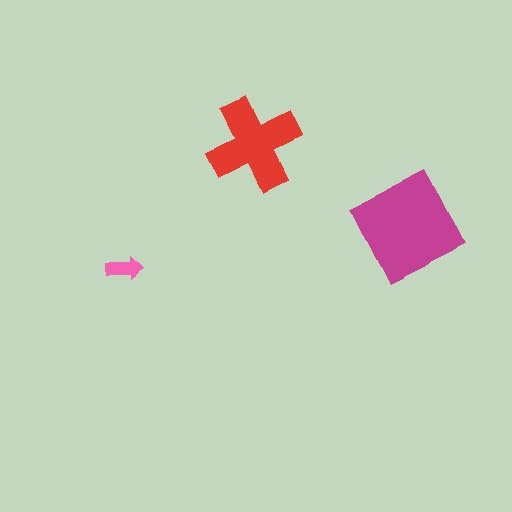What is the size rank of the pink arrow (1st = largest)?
3rd.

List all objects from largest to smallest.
The magenta square, the red cross, the pink arrow.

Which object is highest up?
The red cross is topmost.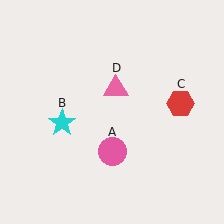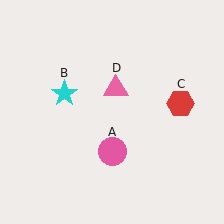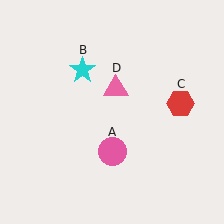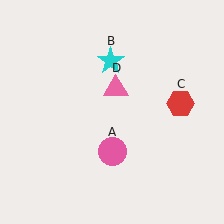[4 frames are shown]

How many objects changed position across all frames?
1 object changed position: cyan star (object B).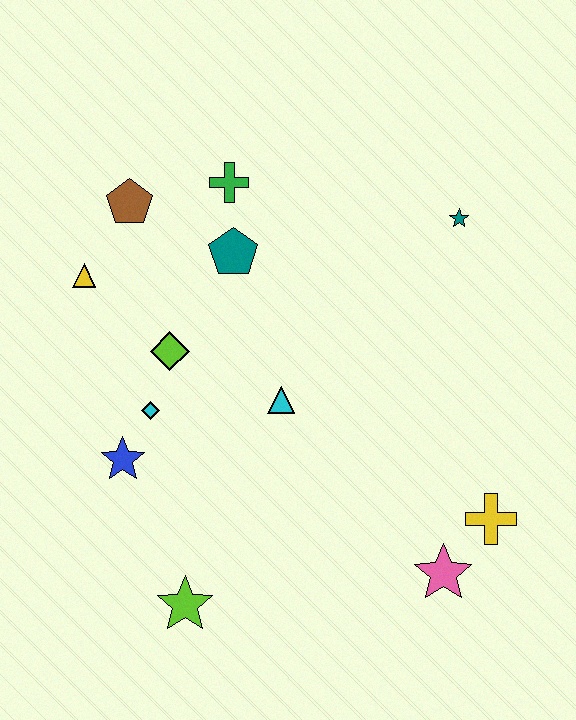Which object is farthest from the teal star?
The lime star is farthest from the teal star.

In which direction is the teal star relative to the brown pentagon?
The teal star is to the right of the brown pentagon.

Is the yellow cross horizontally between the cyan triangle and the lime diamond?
No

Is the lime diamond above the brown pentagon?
No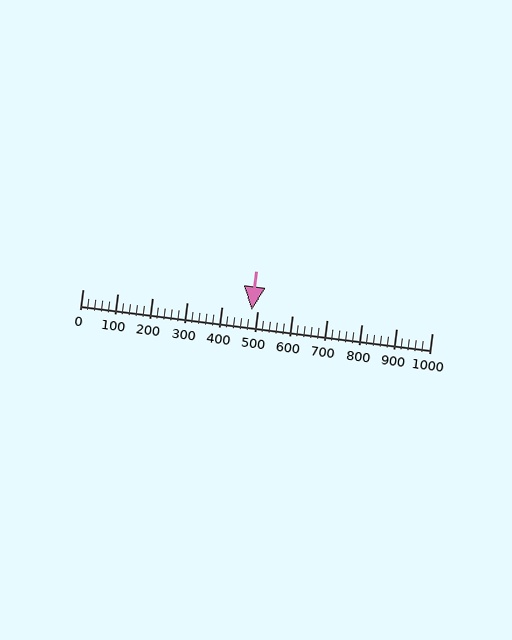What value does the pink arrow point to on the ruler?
The pink arrow points to approximately 484.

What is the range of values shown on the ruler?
The ruler shows values from 0 to 1000.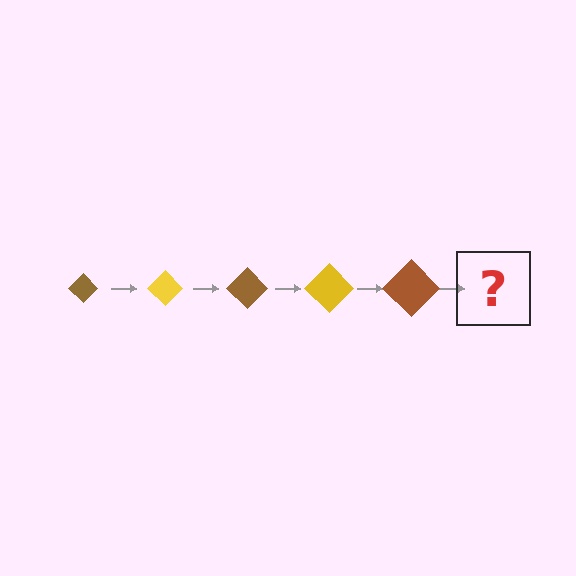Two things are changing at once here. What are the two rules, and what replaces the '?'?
The two rules are that the diamond grows larger each step and the color cycles through brown and yellow. The '?' should be a yellow diamond, larger than the previous one.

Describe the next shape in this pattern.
It should be a yellow diamond, larger than the previous one.